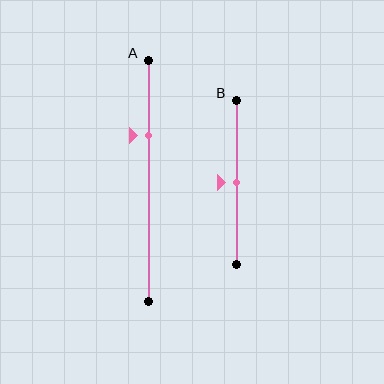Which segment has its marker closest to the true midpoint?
Segment B has its marker closest to the true midpoint.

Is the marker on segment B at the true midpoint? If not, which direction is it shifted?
Yes, the marker on segment B is at the true midpoint.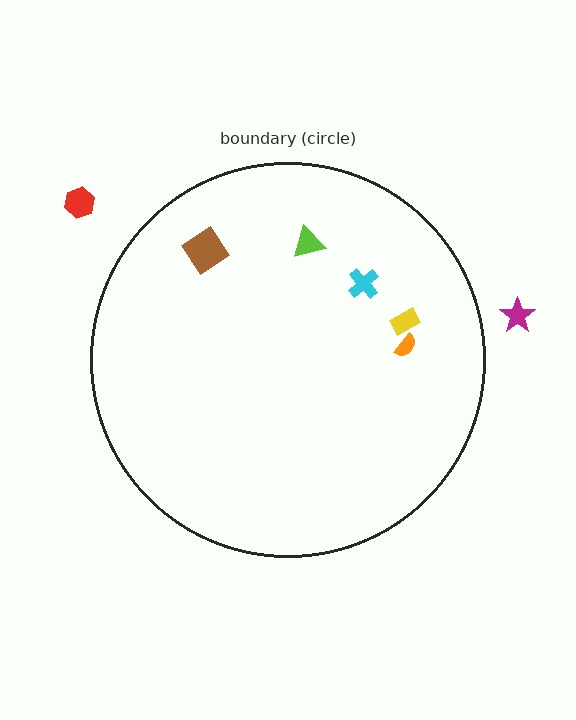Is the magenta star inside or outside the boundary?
Outside.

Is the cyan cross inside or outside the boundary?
Inside.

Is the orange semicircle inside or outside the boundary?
Inside.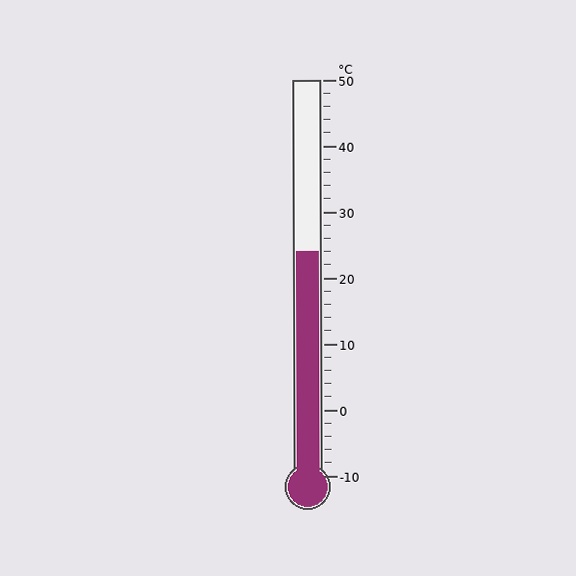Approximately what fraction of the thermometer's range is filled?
The thermometer is filled to approximately 55% of its range.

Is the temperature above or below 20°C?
The temperature is above 20°C.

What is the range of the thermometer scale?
The thermometer scale ranges from -10°C to 50°C.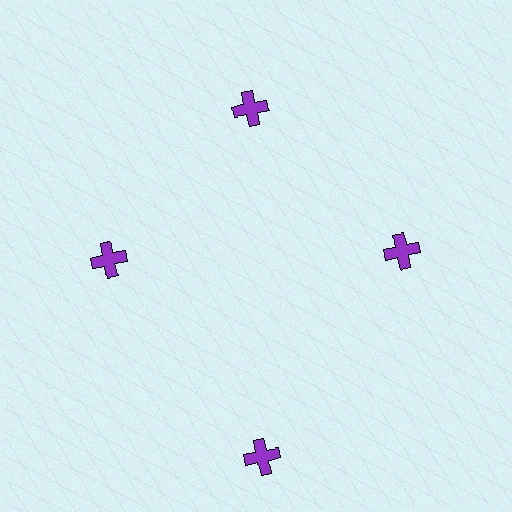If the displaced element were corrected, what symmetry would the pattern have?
It would have 4-fold rotational symmetry — the pattern would map onto itself every 90 degrees.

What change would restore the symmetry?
The symmetry would be restored by moving it inward, back onto the ring so that all 4 crosses sit at equal angles and equal distance from the center.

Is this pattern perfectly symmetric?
No. The 4 purple crosses are arranged in a ring, but one element near the 6 o'clock position is pushed outward from the center, breaking the 4-fold rotational symmetry.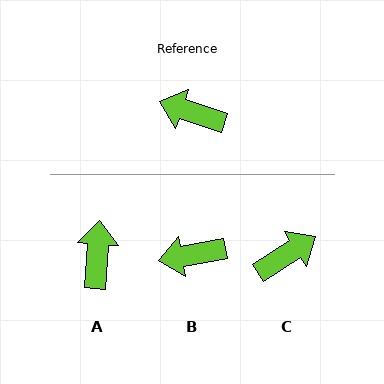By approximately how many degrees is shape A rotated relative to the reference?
Approximately 76 degrees clockwise.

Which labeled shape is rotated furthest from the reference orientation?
C, about 129 degrees away.